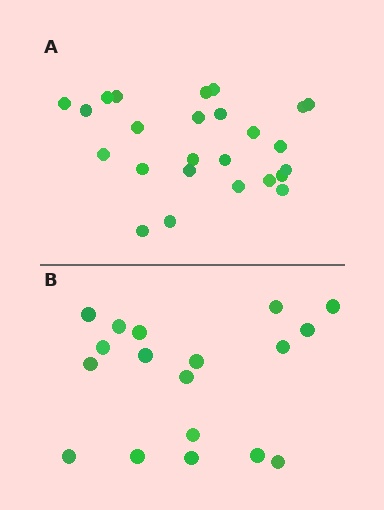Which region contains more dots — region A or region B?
Region A (the top region) has more dots.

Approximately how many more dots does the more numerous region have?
Region A has roughly 8 or so more dots than region B.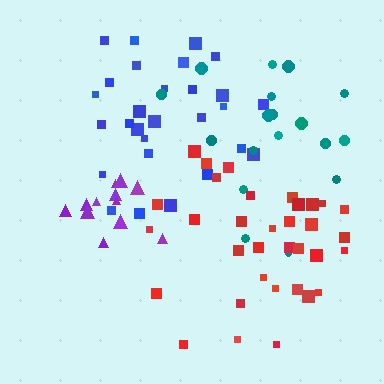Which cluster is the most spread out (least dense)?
Teal.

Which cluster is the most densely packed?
Purple.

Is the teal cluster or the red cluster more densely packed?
Red.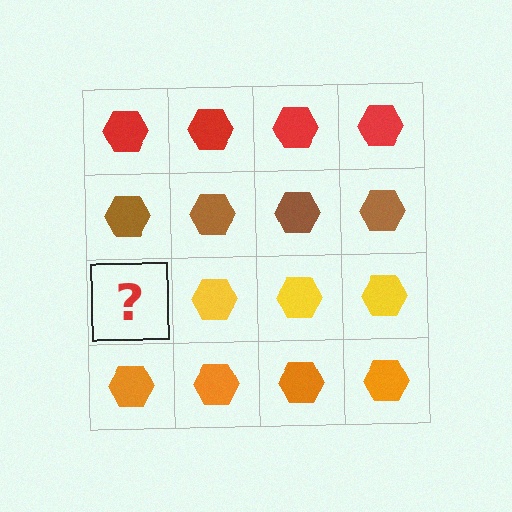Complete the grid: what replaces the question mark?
The question mark should be replaced with a yellow hexagon.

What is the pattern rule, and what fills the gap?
The rule is that each row has a consistent color. The gap should be filled with a yellow hexagon.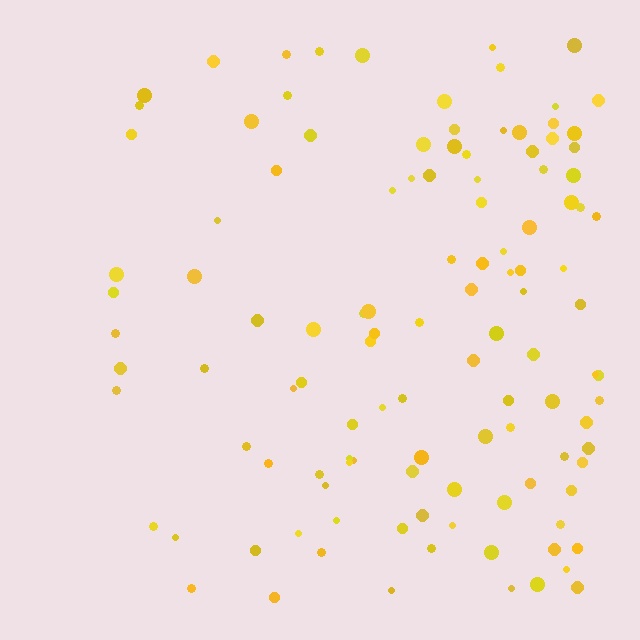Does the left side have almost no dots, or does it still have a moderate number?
Still a moderate number, just noticeably fewer than the right.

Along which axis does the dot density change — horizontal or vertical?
Horizontal.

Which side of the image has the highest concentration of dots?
The right.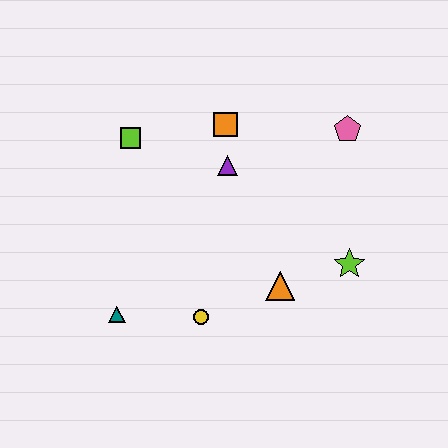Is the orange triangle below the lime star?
Yes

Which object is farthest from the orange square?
The teal triangle is farthest from the orange square.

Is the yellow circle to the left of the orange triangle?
Yes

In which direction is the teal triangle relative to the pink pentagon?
The teal triangle is to the left of the pink pentagon.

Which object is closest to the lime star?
The orange triangle is closest to the lime star.